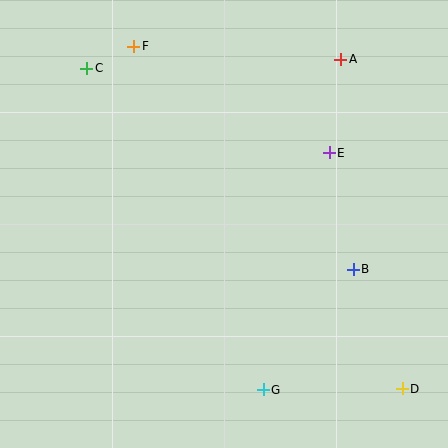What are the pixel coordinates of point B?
Point B is at (353, 269).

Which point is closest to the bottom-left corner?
Point G is closest to the bottom-left corner.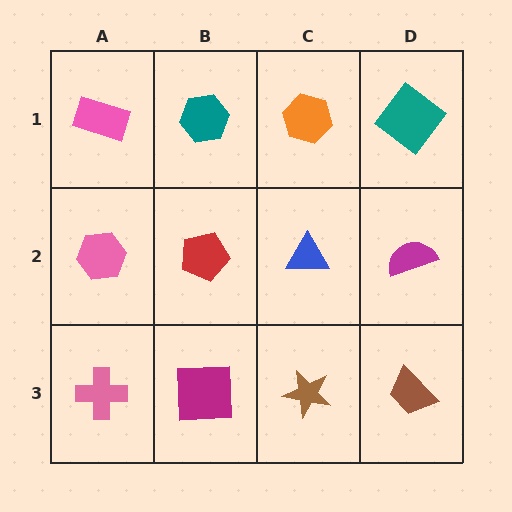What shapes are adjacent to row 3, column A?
A pink hexagon (row 2, column A), a magenta square (row 3, column B).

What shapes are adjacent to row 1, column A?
A pink hexagon (row 2, column A), a teal hexagon (row 1, column B).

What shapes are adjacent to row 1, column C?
A blue triangle (row 2, column C), a teal hexagon (row 1, column B), a teal diamond (row 1, column D).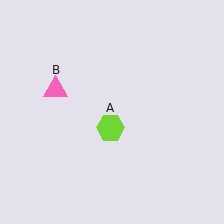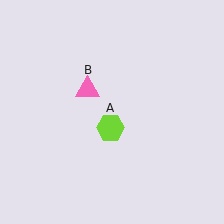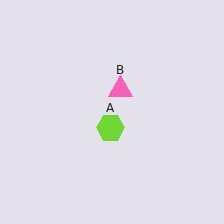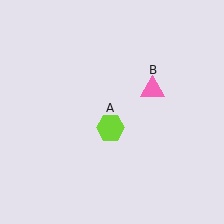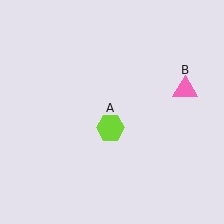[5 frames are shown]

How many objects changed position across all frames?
1 object changed position: pink triangle (object B).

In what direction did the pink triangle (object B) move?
The pink triangle (object B) moved right.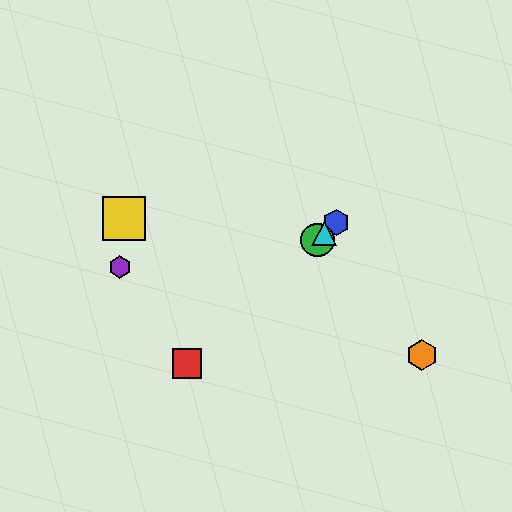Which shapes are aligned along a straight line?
The red square, the blue hexagon, the green circle, the cyan triangle are aligned along a straight line.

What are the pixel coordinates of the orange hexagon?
The orange hexagon is at (422, 355).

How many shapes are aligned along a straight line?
4 shapes (the red square, the blue hexagon, the green circle, the cyan triangle) are aligned along a straight line.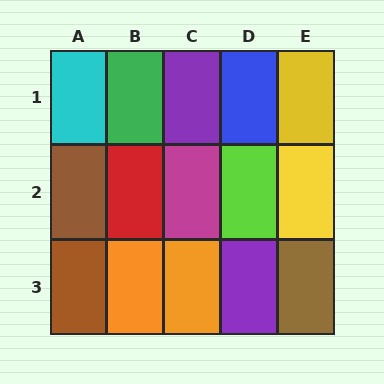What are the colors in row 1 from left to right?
Cyan, green, purple, blue, yellow.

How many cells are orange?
2 cells are orange.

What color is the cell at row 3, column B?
Orange.